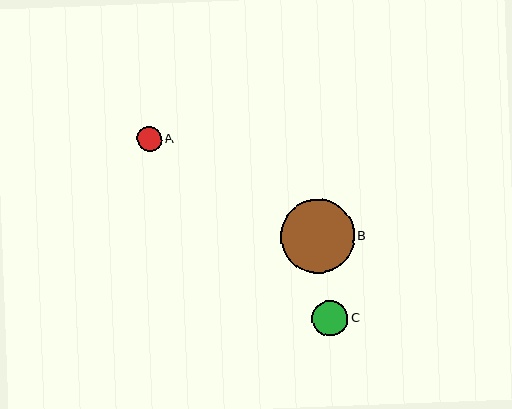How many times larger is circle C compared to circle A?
Circle C is approximately 1.4 times the size of circle A.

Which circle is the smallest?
Circle A is the smallest with a size of approximately 25 pixels.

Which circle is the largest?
Circle B is the largest with a size of approximately 74 pixels.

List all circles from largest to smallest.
From largest to smallest: B, C, A.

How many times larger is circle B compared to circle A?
Circle B is approximately 2.9 times the size of circle A.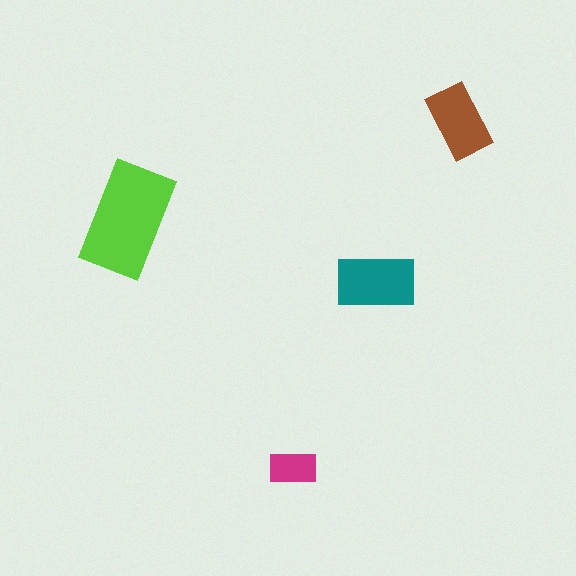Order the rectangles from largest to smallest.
the lime one, the teal one, the brown one, the magenta one.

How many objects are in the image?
There are 4 objects in the image.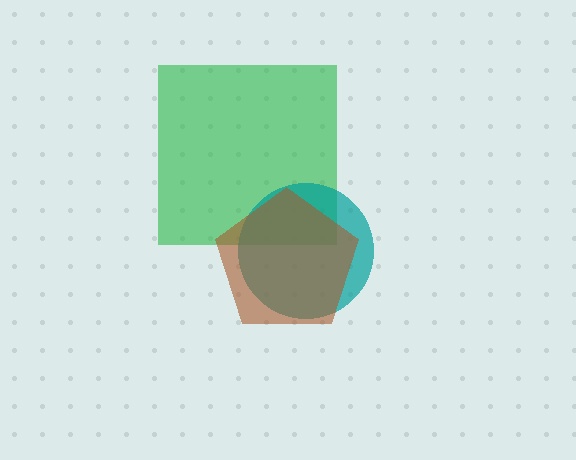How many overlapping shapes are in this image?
There are 3 overlapping shapes in the image.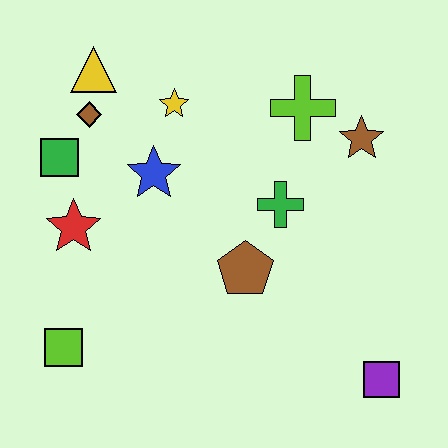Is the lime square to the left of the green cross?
Yes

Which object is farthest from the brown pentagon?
The yellow triangle is farthest from the brown pentagon.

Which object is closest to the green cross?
The brown pentagon is closest to the green cross.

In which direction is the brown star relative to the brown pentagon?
The brown star is above the brown pentagon.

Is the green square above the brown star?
No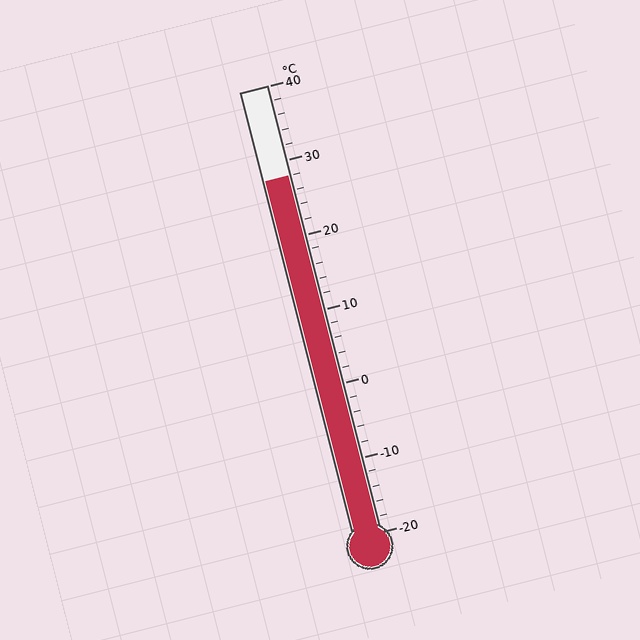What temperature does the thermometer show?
The thermometer shows approximately 28°C.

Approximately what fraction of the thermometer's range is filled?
The thermometer is filled to approximately 80% of its range.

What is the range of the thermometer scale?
The thermometer scale ranges from -20°C to 40°C.